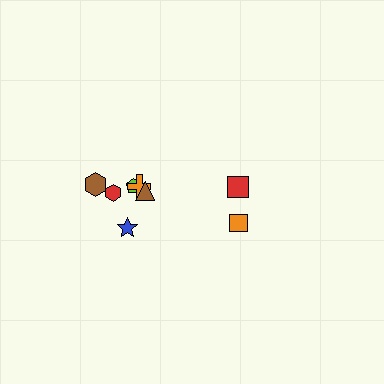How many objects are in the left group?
There are 6 objects.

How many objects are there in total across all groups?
There are 9 objects.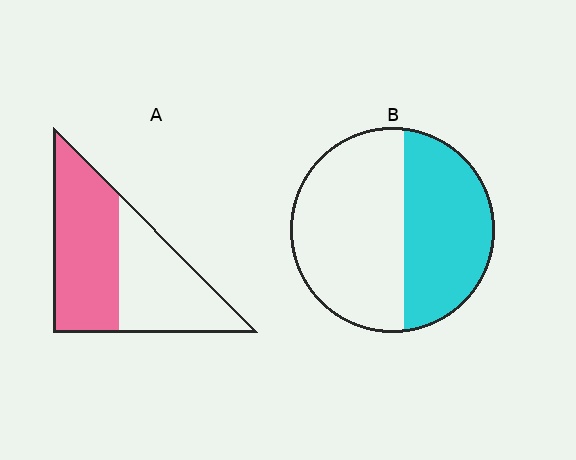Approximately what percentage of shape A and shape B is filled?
A is approximately 55% and B is approximately 45%.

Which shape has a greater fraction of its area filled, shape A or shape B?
Shape A.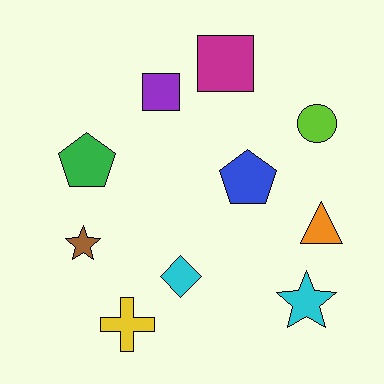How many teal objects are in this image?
There are no teal objects.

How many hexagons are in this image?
There are no hexagons.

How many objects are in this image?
There are 10 objects.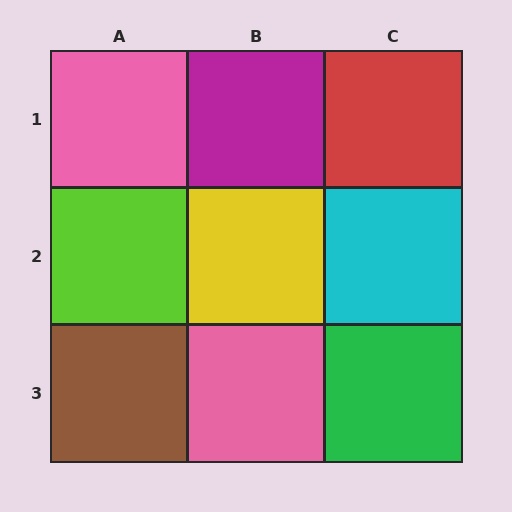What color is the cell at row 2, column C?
Cyan.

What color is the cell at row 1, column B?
Magenta.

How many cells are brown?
1 cell is brown.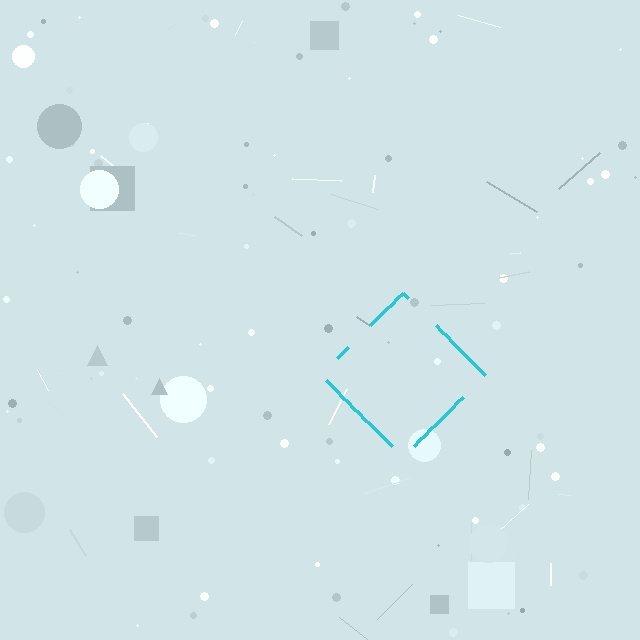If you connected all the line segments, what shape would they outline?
They would outline a diamond.